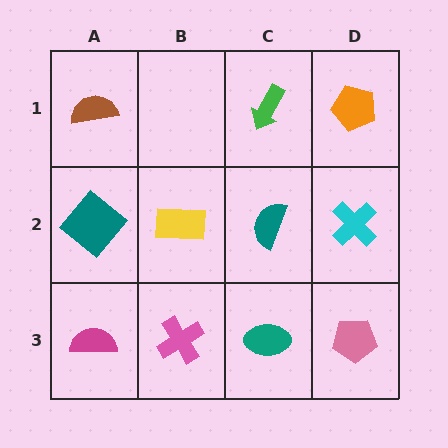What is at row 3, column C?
A teal ellipse.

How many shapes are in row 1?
3 shapes.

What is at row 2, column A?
A teal diamond.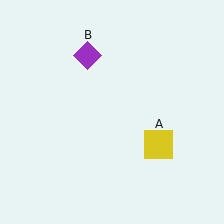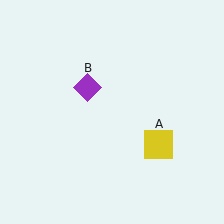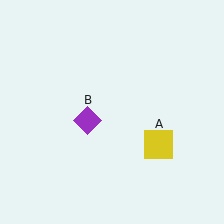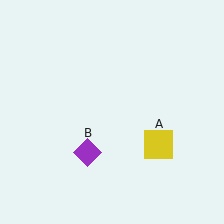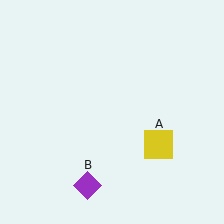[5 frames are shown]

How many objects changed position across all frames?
1 object changed position: purple diamond (object B).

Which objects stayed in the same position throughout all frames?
Yellow square (object A) remained stationary.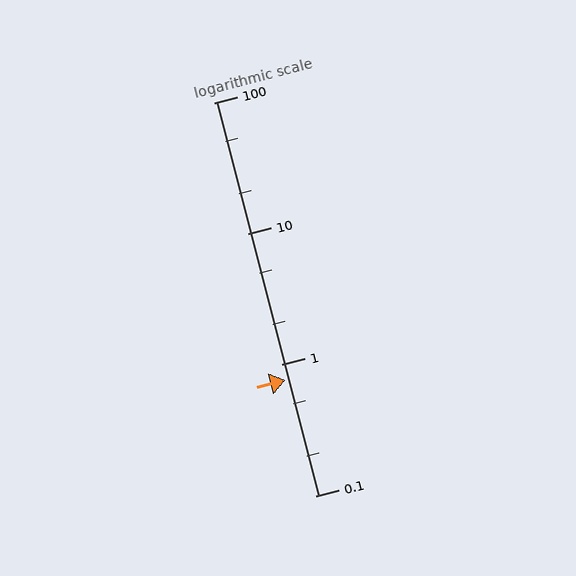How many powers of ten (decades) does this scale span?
The scale spans 3 decades, from 0.1 to 100.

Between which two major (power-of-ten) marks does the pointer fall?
The pointer is between 0.1 and 1.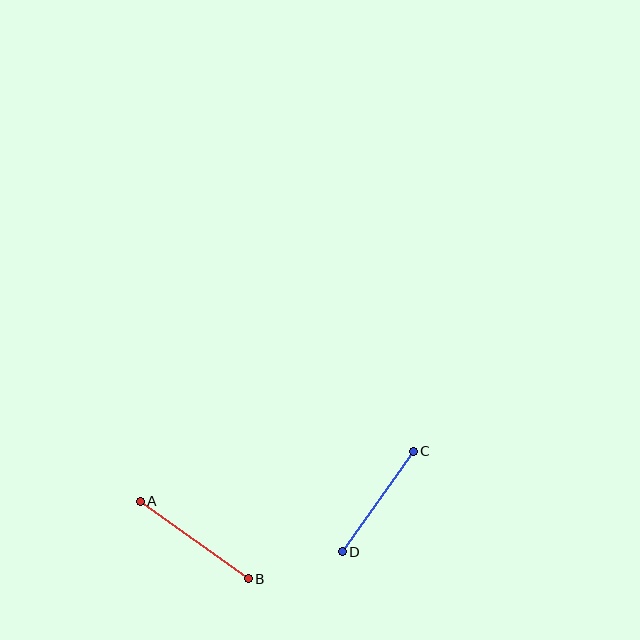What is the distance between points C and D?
The distance is approximately 123 pixels.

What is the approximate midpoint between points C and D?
The midpoint is at approximately (378, 502) pixels.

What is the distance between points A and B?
The distance is approximately 133 pixels.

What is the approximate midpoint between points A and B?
The midpoint is at approximately (194, 540) pixels.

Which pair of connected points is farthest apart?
Points A and B are farthest apart.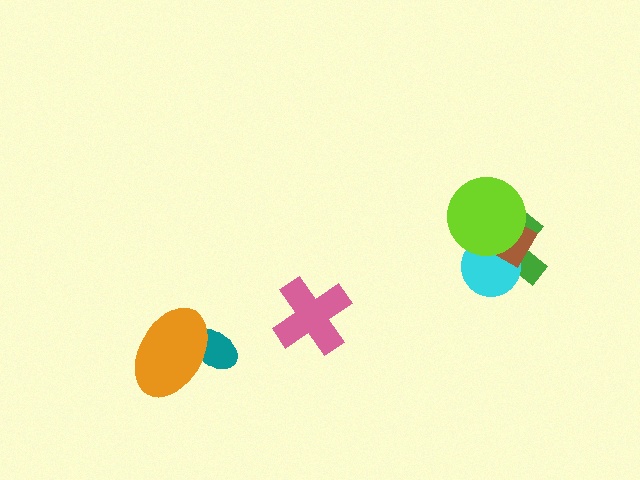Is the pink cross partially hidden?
No, no other shape covers it.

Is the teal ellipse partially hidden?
Yes, it is partially covered by another shape.